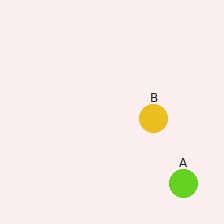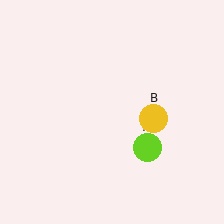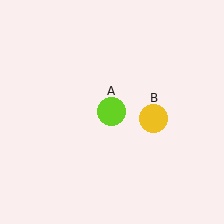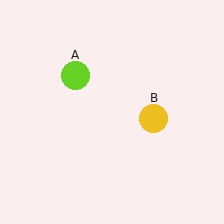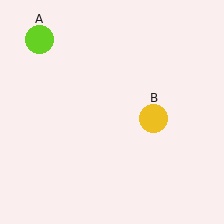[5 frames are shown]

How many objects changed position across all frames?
1 object changed position: lime circle (object A).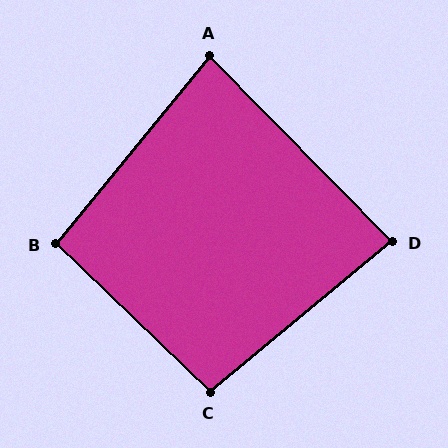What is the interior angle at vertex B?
Approximately 95 degrees (approximately right).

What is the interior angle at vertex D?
Approximately 85 degrees (approximately right).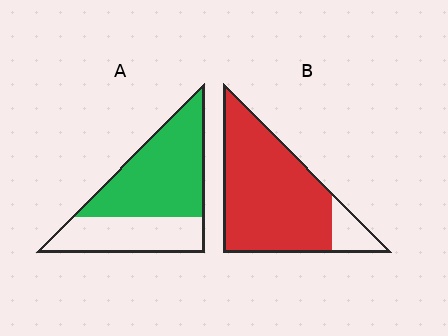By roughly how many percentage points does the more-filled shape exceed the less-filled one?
By roughly 25 percentage points (B over A).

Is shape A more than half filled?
Yes.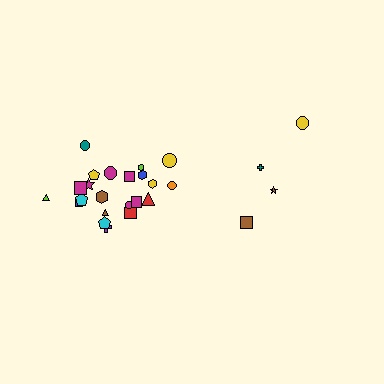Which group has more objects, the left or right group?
The left group.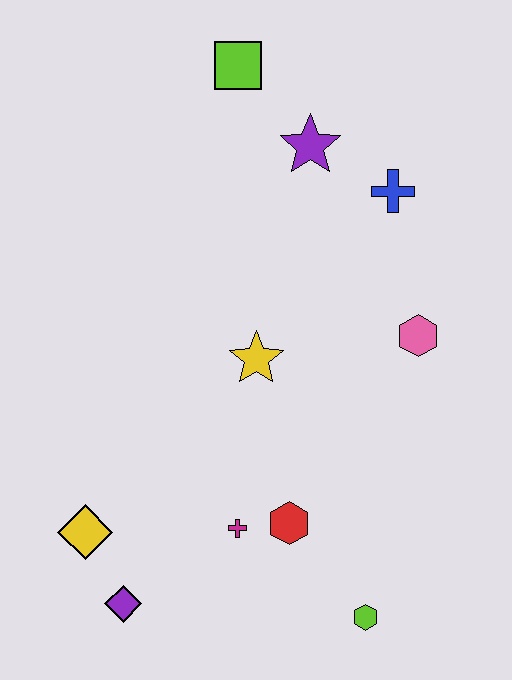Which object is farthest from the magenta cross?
The lime square is farthest from the magenta cross.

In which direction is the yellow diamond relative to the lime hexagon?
The yellow diamond is to the left of the lime hexagon.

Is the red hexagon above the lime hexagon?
Yes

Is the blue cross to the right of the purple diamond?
Yes